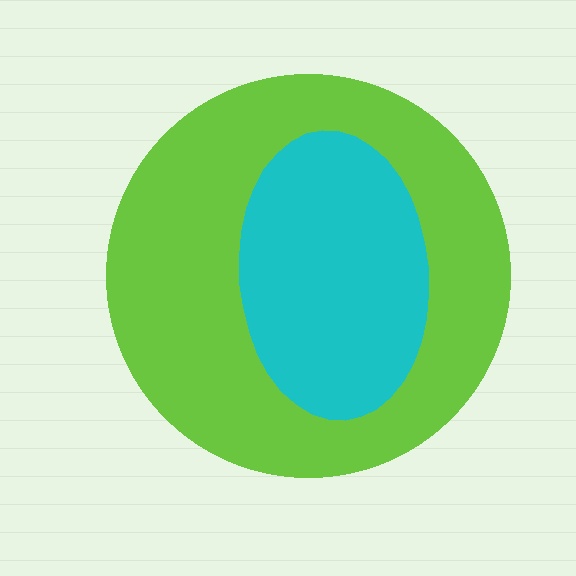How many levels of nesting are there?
2.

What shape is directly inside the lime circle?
The cyan ellipse.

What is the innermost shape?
The cyan ellipse.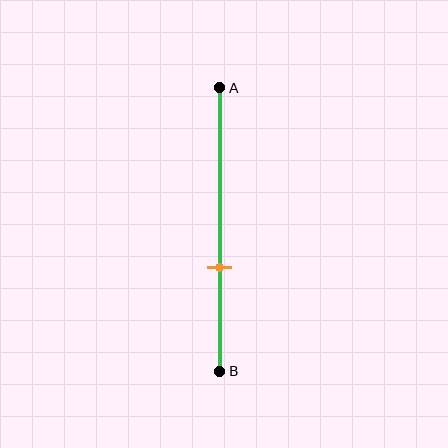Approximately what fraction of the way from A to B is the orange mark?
The orange mark is approximately 65% of the way from A to B.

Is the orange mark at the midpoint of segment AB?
No, the mark is at about 65% from A, not at the 50% midpoint.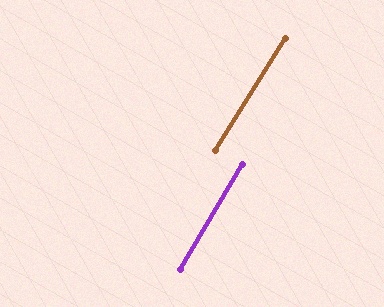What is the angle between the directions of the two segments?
Approximately 2 degrees.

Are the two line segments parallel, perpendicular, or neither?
Parallel — their directions differ by only 1.6°.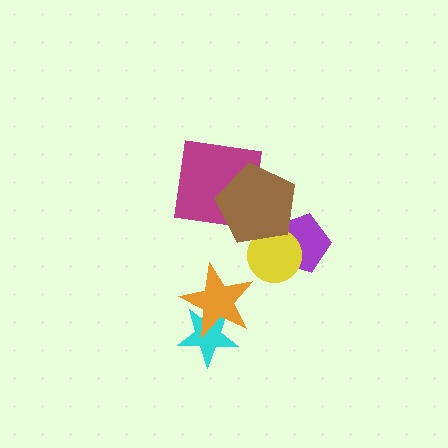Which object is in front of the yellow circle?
The brown pentagon is in front of the yellow circle.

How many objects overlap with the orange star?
1 object overlaps with the orange star.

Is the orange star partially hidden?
No, no other shape covers it.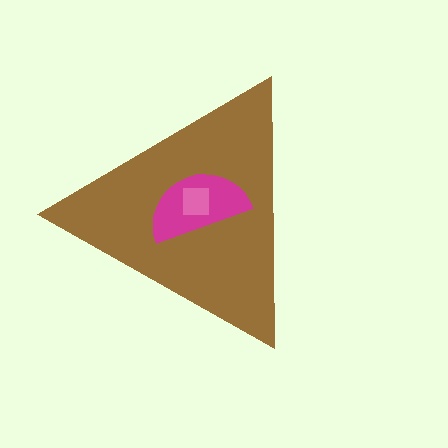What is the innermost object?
The pink square.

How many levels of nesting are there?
3.